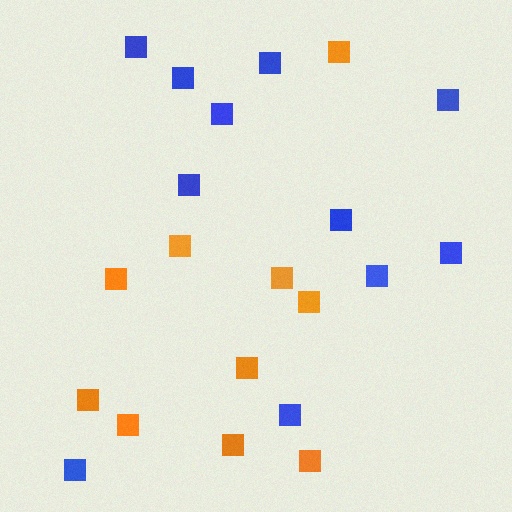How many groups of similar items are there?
There are 2 groups: one group of blue squares (11) and one group of orange squares (10).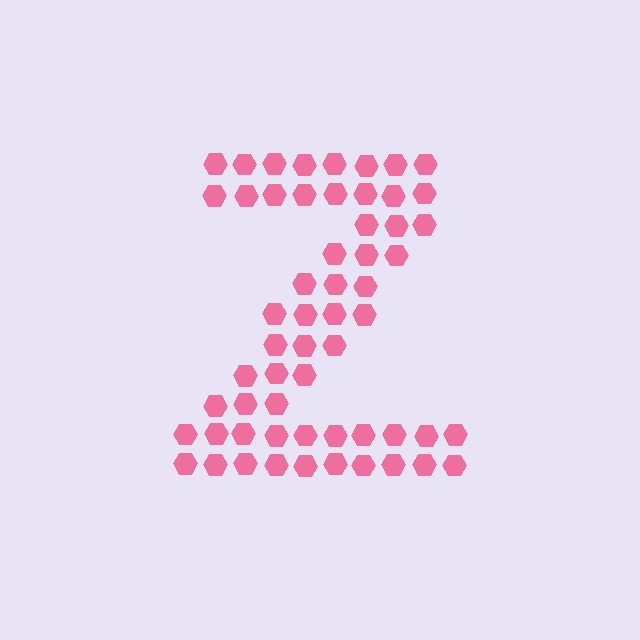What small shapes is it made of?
It is made of small hexagons.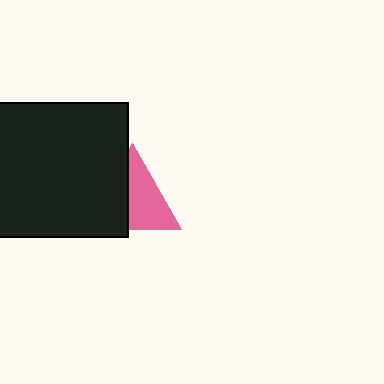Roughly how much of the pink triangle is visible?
About half of it is visible (roughly 55%).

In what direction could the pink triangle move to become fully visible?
The pink triangle could move right. That would shift it out from behind the black square entirely.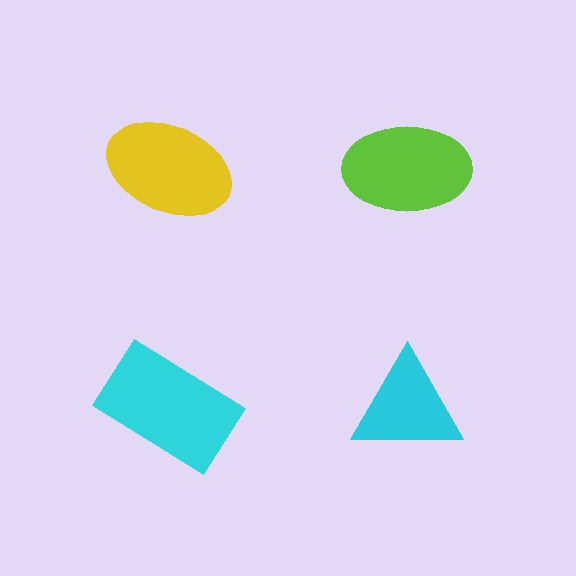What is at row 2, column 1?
A cyan rectangle.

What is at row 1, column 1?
A yellow ellipse.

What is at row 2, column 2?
A cyan triangle.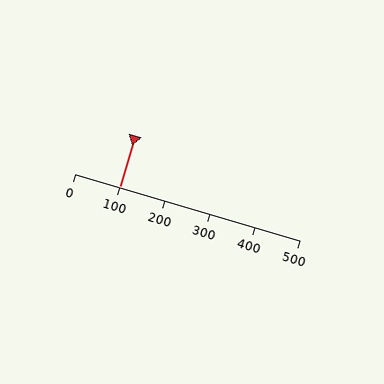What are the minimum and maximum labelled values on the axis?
The axis runs from 0 to 500.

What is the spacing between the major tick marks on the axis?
The major ticks are spaced 100 apart.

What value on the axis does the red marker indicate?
The marker indicates approximately 100.